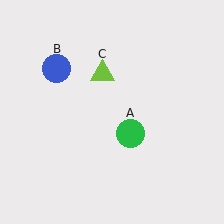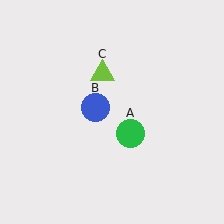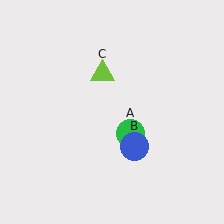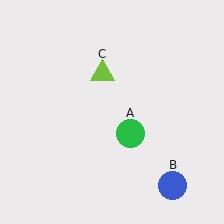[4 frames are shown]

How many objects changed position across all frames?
1 object changed position: blue circle (object B).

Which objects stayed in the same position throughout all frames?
Green circle (object A) and lime triangle (object C) remained stationary.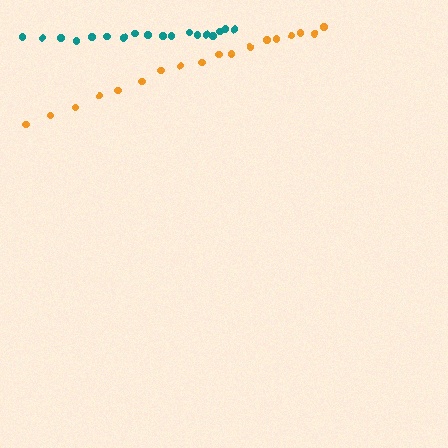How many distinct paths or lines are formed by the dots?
There are 2 distinct paths.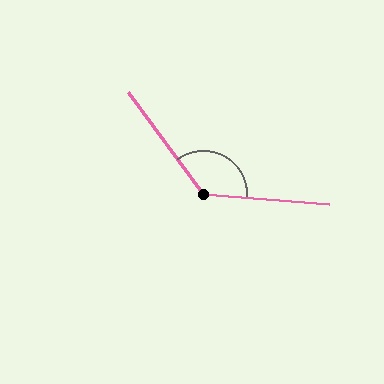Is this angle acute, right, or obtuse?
It is obtuse.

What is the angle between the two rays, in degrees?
Approximately 131 degrees.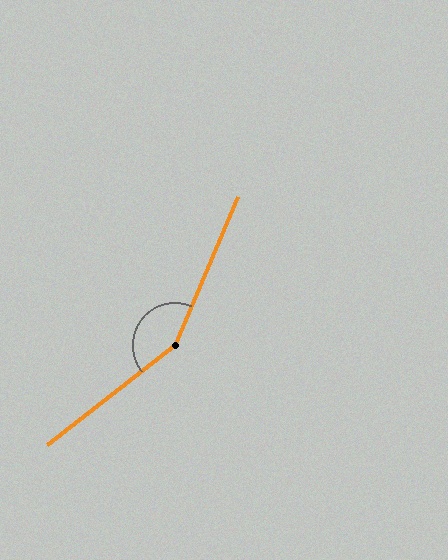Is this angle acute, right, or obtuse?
It is obtuse.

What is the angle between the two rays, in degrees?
Approximately 151 degrees.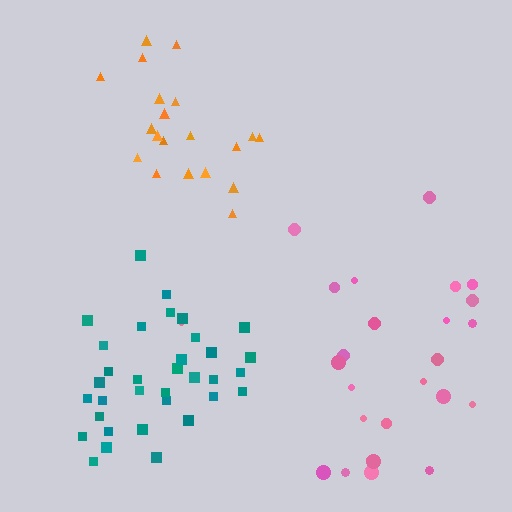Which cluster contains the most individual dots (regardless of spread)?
Teal (34).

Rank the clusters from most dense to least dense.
teal, orange, pink.